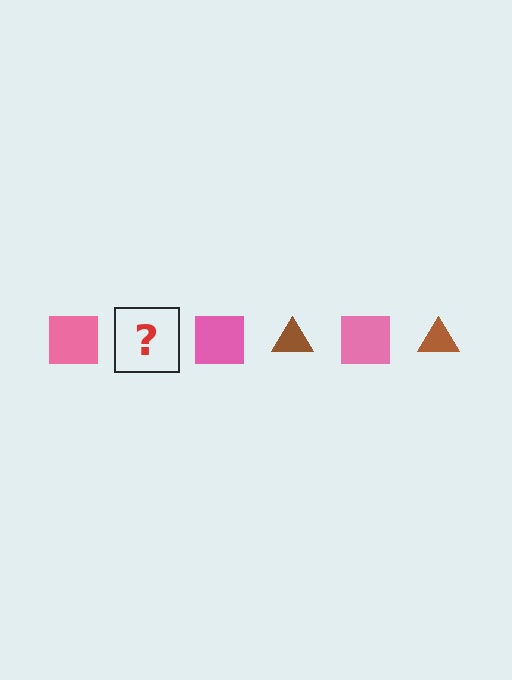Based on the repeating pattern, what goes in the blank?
The blank should be a brown triangle.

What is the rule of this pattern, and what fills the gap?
The rule is that the pattern alternates between pink square and brown triangle. The gap should be filled with a brown triangle.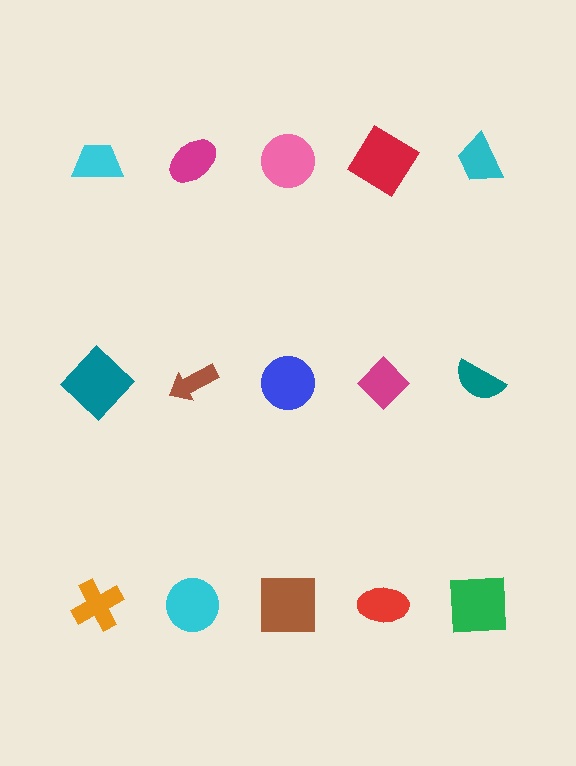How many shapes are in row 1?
5 shapes.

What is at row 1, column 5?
A cyan trapezoid.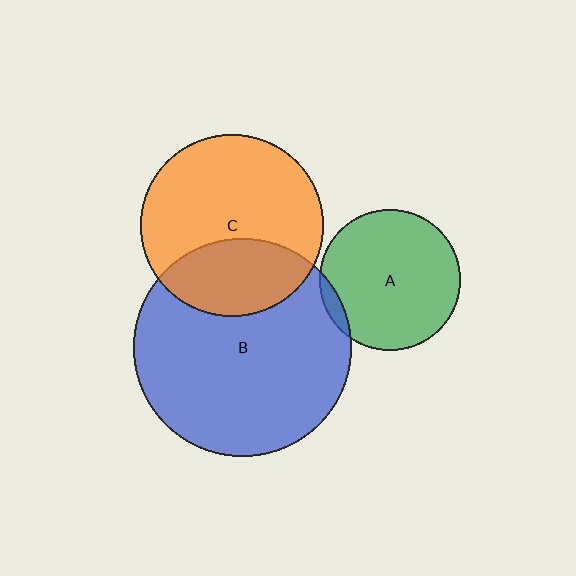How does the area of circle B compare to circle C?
Approximately 1.4 times.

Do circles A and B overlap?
Yes.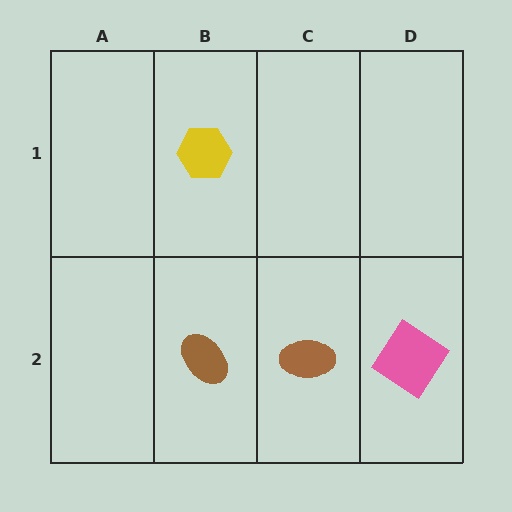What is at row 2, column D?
A pink diamond.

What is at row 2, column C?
A brown ellipse.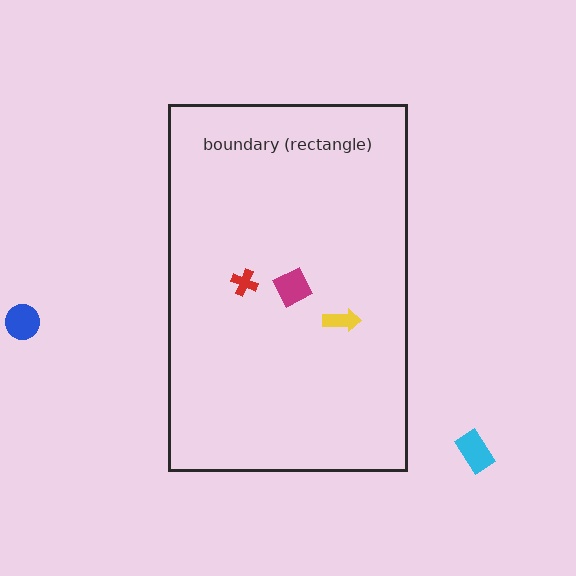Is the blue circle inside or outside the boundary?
Outside.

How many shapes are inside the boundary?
3 inside, 2 outside.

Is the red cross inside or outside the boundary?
Inside.